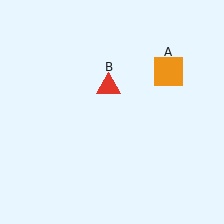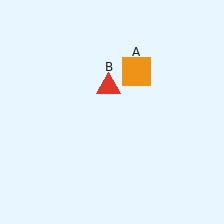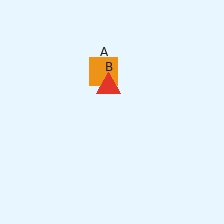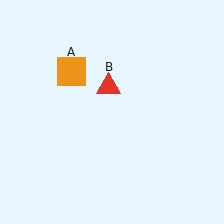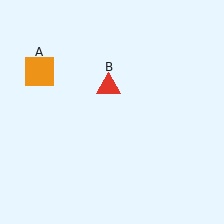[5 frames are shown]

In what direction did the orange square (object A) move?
The orange square (object A) moved left.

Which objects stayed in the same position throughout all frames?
Red triangle (object B) remained stationary.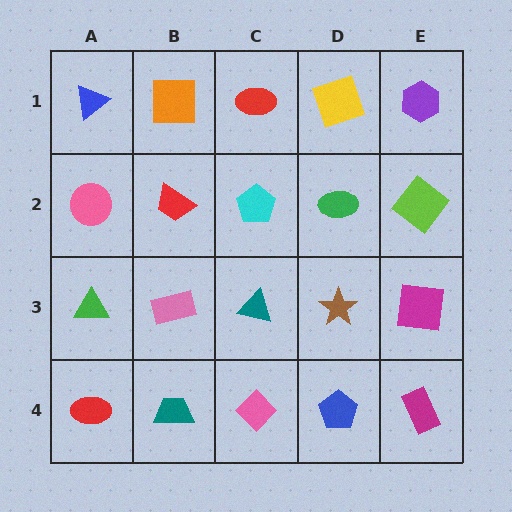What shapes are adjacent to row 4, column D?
A brown star (row 3, column D), a pink diamond (row 4, column C), a magenta rectangle (row 4, column E).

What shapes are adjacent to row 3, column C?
A cyan pentagon (row 2, column C), a pink diamond (row 4, column C), a pink rectangle (row 3, column B), a brown star (row 3, column D).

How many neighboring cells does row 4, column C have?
3.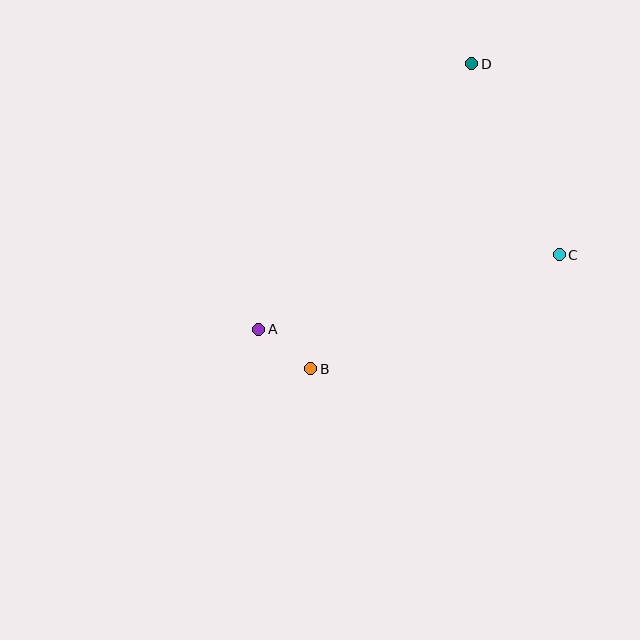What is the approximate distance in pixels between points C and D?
The distance between C and D is approximately 210 pixels.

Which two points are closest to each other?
Points A and B are closest to each other.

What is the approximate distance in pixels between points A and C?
The distance between A and C is approximately 310 pixels.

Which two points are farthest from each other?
Points B and D are farthest from each other.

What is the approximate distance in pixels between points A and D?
The distance between A and D is approximately 341 pixels.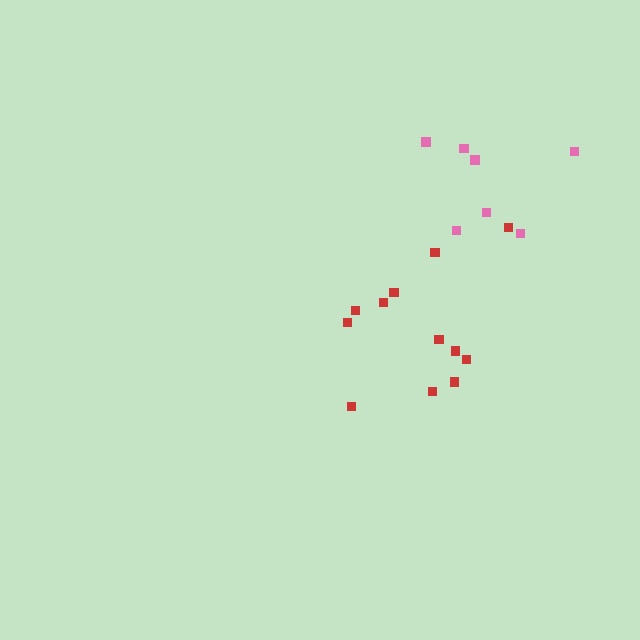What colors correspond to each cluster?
The clusters are colored: red, pink.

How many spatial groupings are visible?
There are 2 spatial groupings.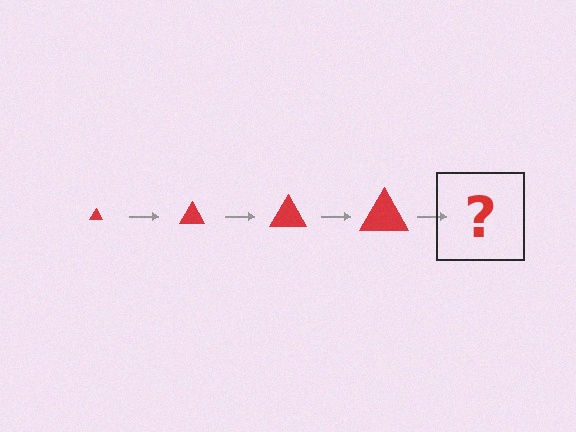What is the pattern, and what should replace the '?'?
The pattern is that the triangle gets progressively larger each step. The '?' should be a red triangle, larger than the previous one.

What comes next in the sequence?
The next element should be a red triangle, larger than the previous one.